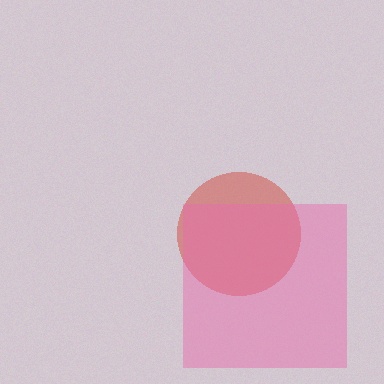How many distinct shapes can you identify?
There are 2 distinct shapes: a red circle, a pink square.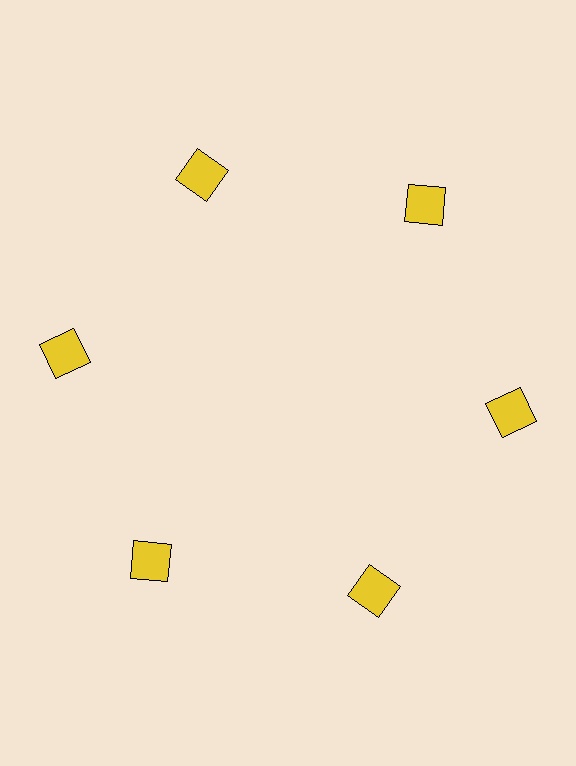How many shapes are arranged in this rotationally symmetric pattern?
There are 6 shapes, arranged in 6 groups of 1.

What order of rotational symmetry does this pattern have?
This pattern has 6-fold rotational symmetry.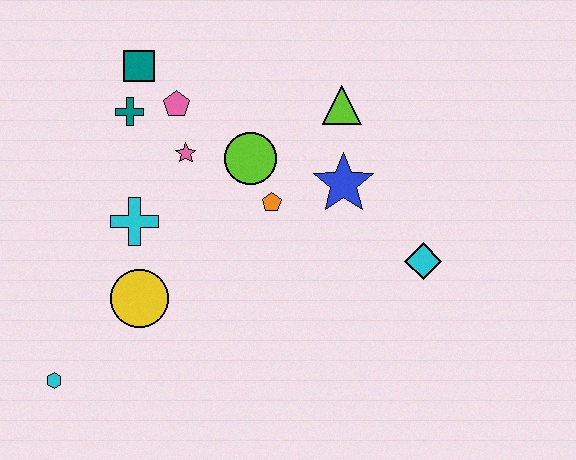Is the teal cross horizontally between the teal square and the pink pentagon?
No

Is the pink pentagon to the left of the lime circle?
Yes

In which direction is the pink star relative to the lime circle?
The pink star is to the left of the lime circle.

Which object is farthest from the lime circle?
The cyan hexagon is farthest from the lime circle.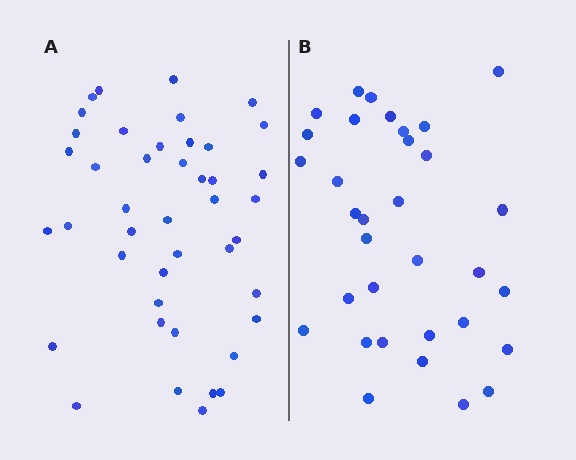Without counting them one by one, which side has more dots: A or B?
Region A (the left region) has more dots.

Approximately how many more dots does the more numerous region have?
Region A has roughly 10 or so more dots than region B.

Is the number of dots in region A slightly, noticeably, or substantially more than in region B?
Region A has noticeably more, but not dramatically so. The ratio is roughly 1.3 to 1.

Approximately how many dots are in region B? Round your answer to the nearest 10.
About 30 dots. (The exact count is 33, which rounds to 30.)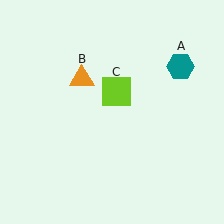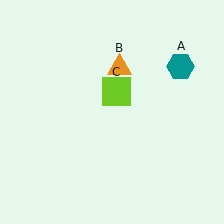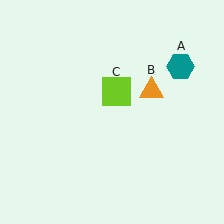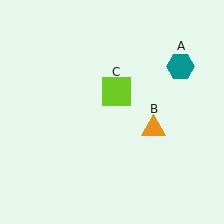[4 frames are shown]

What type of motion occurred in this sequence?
The orange triangle (object B) rotated clockwise around the center of the scene.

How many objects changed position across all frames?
1 object changed position: orange triangle (object B).